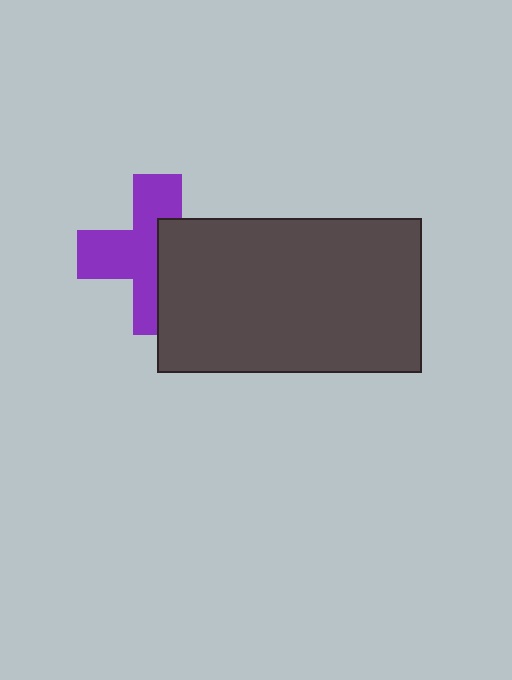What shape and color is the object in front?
The object in front is a dark gray rectangle.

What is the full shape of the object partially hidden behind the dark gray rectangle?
The partially hidden object is a purple cross.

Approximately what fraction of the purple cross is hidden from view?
Roughly 42% of the purple cross is hidden behind the dark gray rectangle.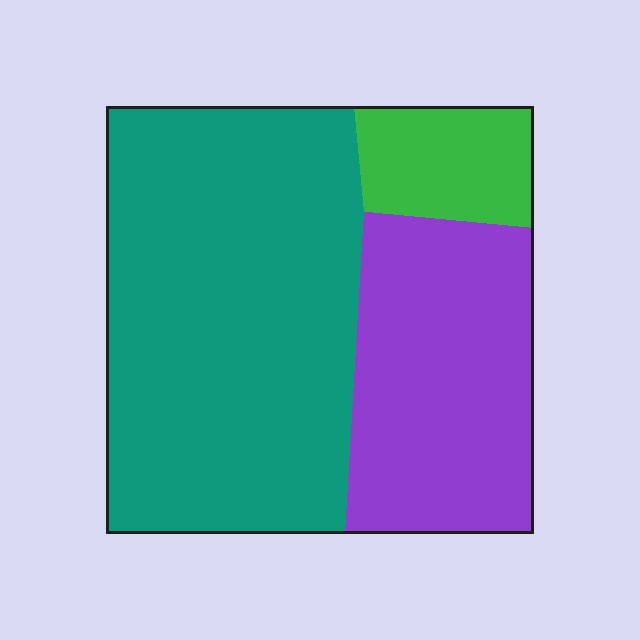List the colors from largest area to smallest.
From largest to smallest: teal, purple, green.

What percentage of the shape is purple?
Purple covers around 30% of the shape.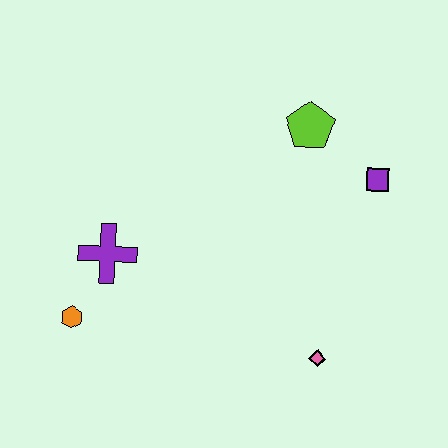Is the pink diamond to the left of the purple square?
Yes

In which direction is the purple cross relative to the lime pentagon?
The purple cross is to the left of the lime pentagon.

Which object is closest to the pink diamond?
The purple square is closest to the pink diamond.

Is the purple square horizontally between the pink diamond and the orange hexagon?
No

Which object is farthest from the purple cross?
The purple square is farthest from the purple cross.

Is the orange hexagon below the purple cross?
Yes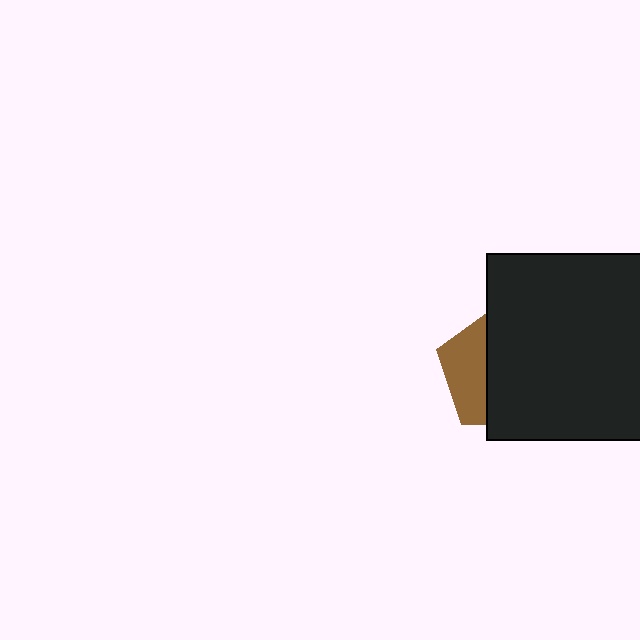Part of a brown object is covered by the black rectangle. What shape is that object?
It is a pentagon.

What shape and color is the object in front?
The object in front is a black rectangle.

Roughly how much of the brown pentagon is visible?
A small part of it is visible (roughly 34%).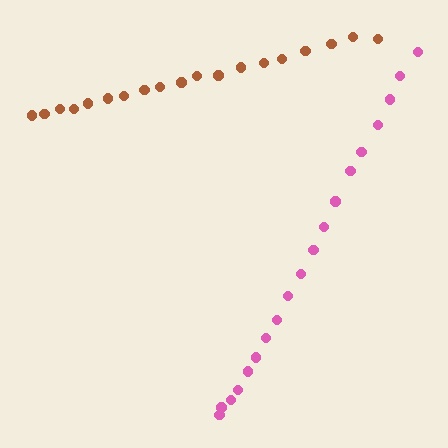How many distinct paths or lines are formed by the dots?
There are 2 distinct paths.